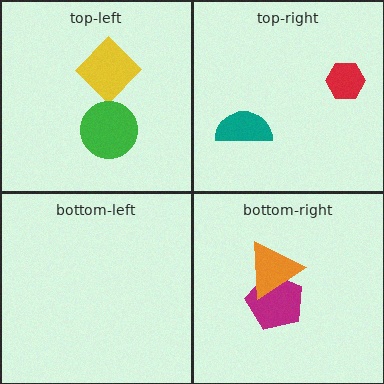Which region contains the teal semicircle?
The top-right region.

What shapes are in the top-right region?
The teal semicircle, the red hexagon.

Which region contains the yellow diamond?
The top-left region.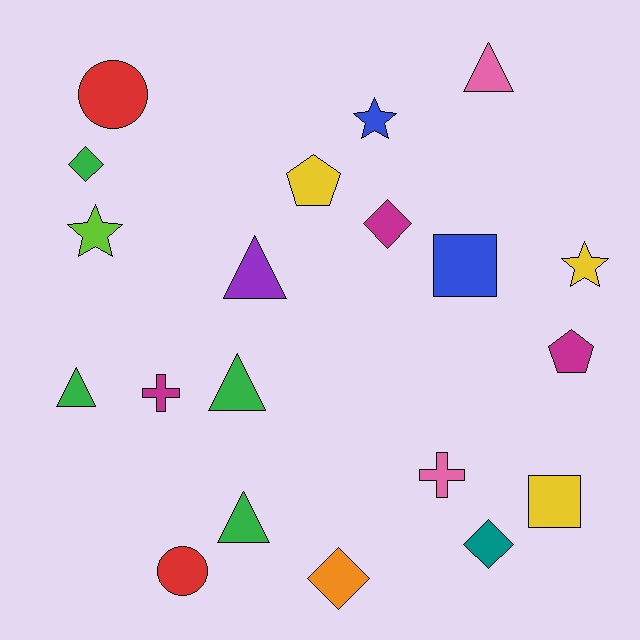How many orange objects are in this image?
There is 1 orange object.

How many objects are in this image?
There are 20 objects.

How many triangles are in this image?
There are 5 triangles.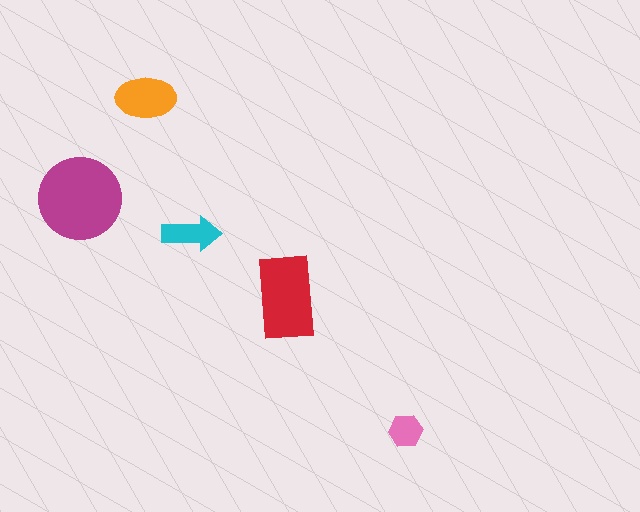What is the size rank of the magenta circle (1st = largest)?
1st.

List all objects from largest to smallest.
The magenta circle, the red rectangle, the orange ellipse, the cyan arrow, the pink hexagon.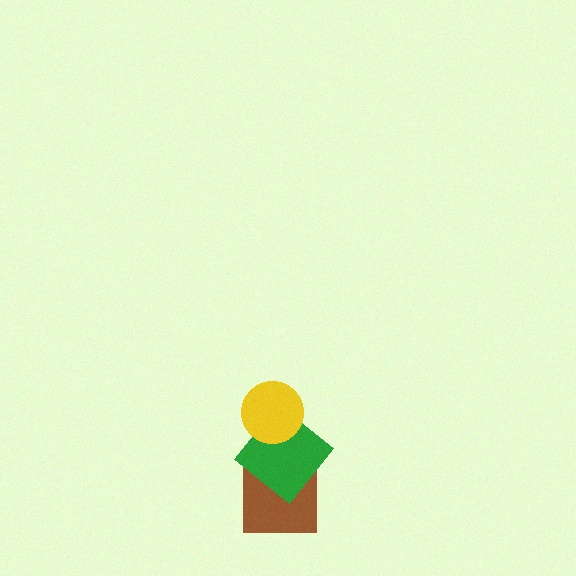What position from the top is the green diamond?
The green diamond is 2nd from the top.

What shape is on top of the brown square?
The green diamond is on top of the brown square.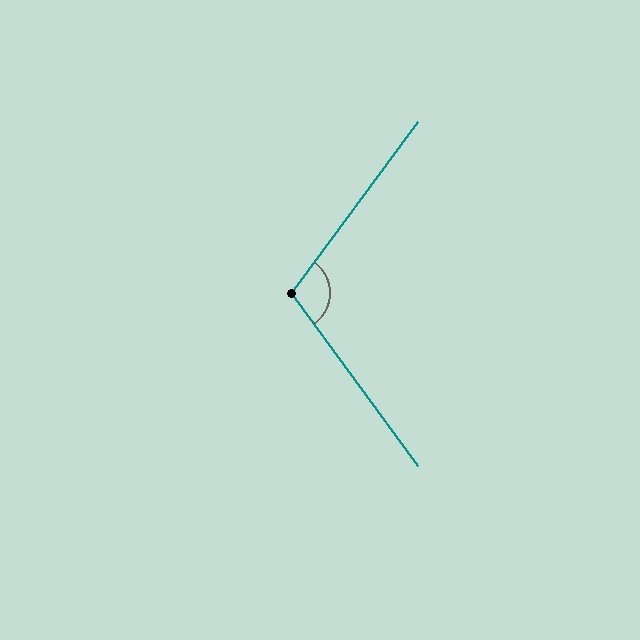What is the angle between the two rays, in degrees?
Approximately 107 degrees.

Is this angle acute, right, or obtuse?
It is obtuse.